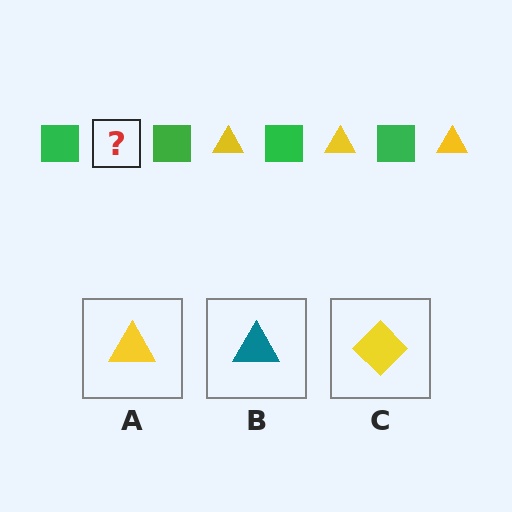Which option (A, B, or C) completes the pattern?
A.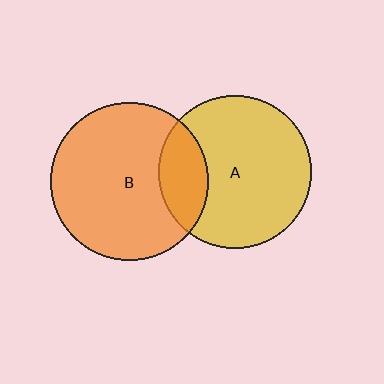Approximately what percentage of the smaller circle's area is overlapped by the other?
Approximately 20%.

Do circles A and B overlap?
Yes.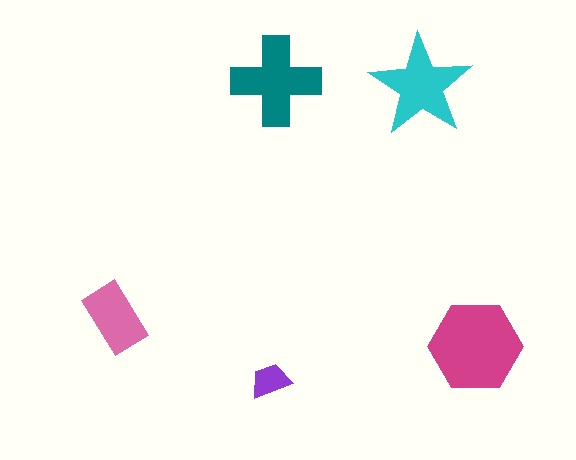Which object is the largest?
The magenta hexagon.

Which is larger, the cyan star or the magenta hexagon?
The magenta hexagon.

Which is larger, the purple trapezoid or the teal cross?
The teal cross.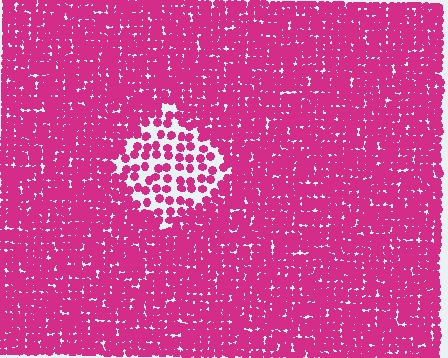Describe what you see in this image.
The image contains small magenta elements arranged at two different densities. A diamond-shaped region is visible where the elements are less densely packed than the surrounding area.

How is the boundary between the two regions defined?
The boundary is defined by a change in element density (approximately 2.4x ratio). All elements are the same color, size, and shape.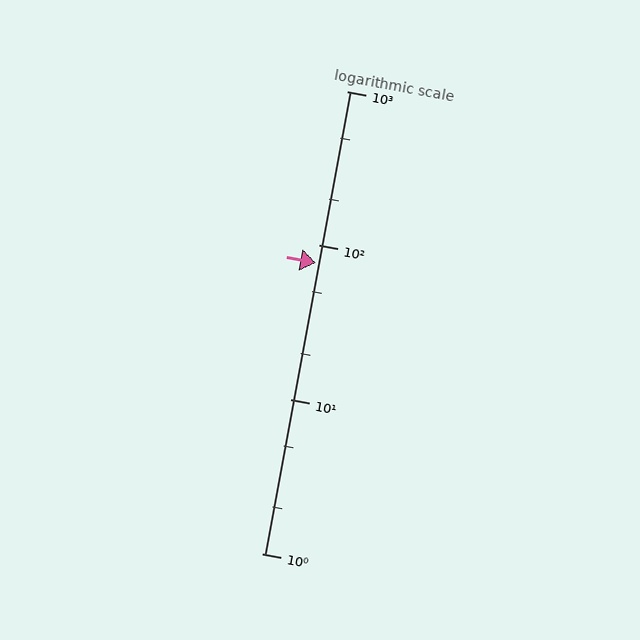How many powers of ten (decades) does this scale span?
The scale spans 3 decades, from 1 to 1000.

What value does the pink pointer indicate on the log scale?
The pointer indicates approximately 77.